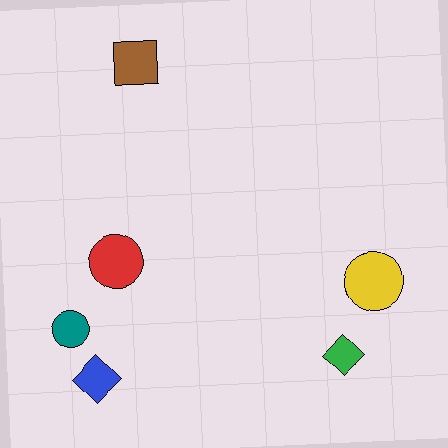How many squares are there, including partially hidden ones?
There is 1 square.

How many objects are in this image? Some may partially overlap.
There are 6 objects.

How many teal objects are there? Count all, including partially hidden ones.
There is 1 teal object.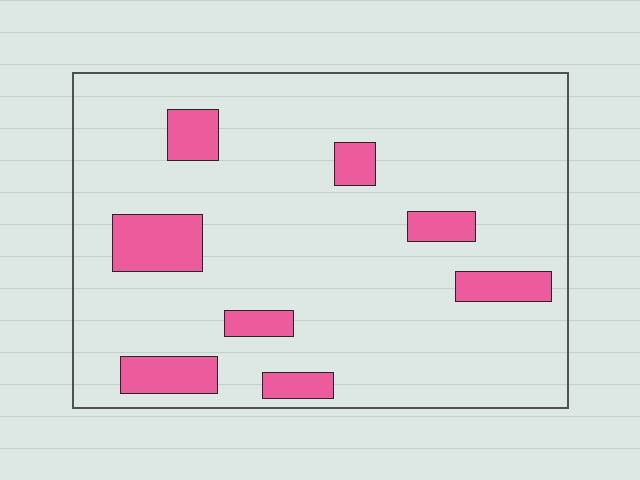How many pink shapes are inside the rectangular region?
8.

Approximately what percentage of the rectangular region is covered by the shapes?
Approximately 15%.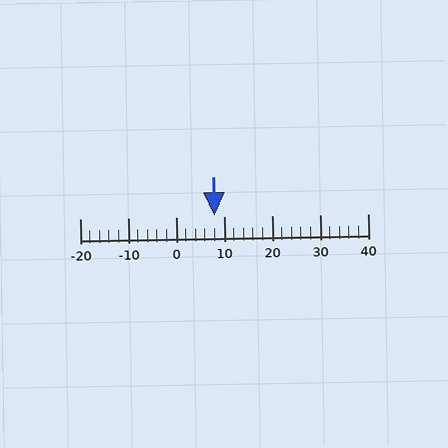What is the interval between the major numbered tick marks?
The major tick marks are spaced 10 units apart.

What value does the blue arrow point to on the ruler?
The blue arrow points to approximately 8.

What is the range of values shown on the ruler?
The ruler shows values from -20 to 40.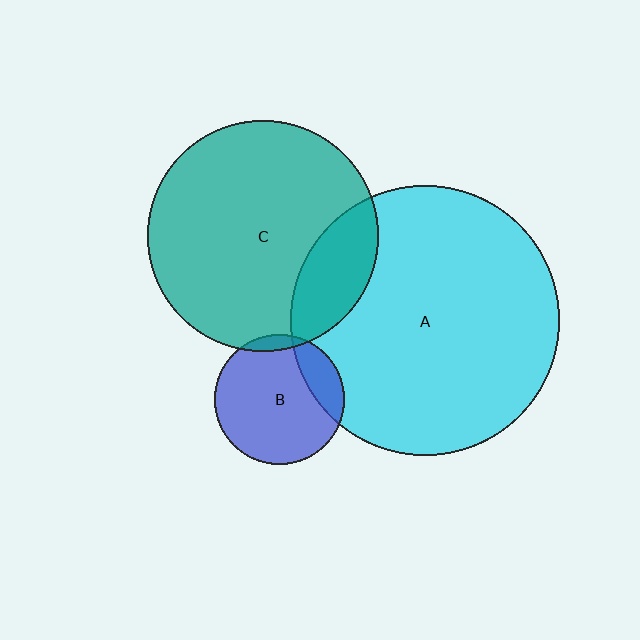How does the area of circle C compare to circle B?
Approximately 3.2 times.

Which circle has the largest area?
Circle A (cyan).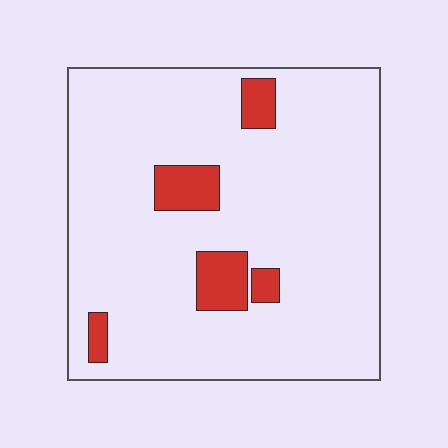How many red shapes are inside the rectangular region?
5.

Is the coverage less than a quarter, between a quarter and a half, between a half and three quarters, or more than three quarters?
Less than a quarter.